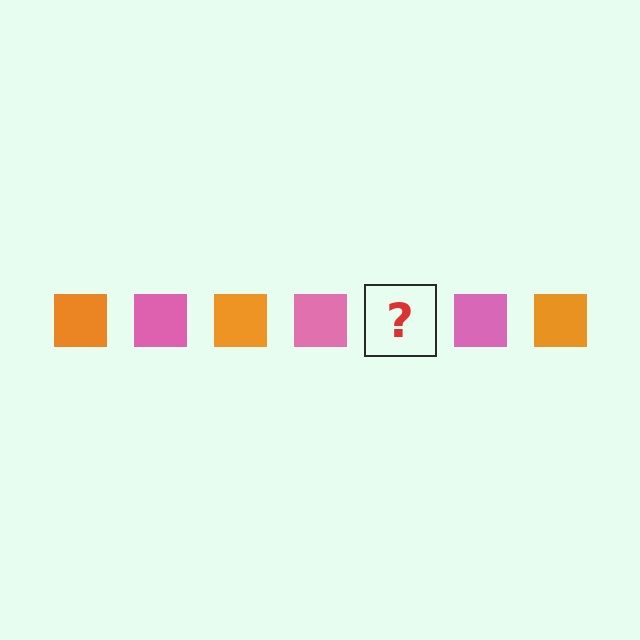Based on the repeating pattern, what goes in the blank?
The blank should be an orange square.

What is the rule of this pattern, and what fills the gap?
The rule is that the pattern cycles through orange, pink squares. The gap should be filled with an orange square.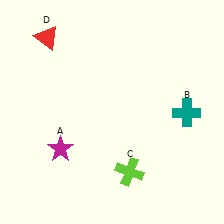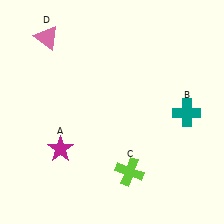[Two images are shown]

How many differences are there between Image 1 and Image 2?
There is 1 difference between the two images.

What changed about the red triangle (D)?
In Image 1, D is red. In Image 2, it changed to pink.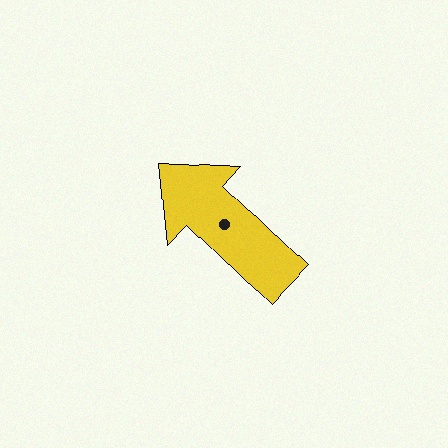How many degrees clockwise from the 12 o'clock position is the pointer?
Approximately 314 degrees.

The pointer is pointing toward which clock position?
Roughly 10 o'clock.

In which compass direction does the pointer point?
Northwest.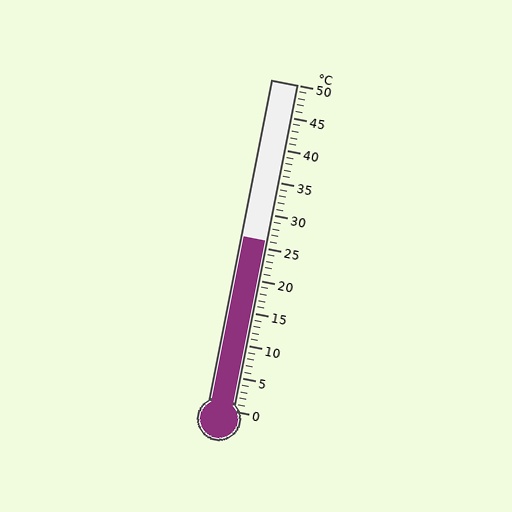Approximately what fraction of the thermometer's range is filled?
The thermometer is filled to approximately 50% of its range.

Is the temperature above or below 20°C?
The temperature is above 20°C.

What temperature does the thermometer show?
The thermometer shows approximately 26°C.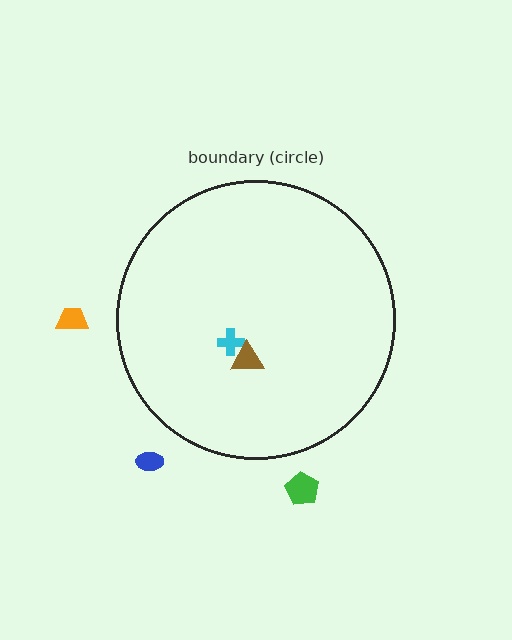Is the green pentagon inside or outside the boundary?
Outside.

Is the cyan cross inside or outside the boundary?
Inside.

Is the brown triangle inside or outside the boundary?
Inside.